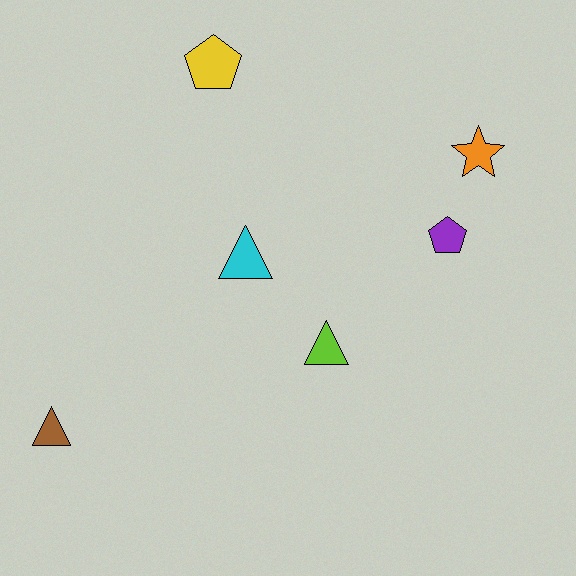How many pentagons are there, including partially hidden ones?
There are 2 pentagons.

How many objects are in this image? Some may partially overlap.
There are 6 objects.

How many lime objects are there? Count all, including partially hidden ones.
There is 1 lime object.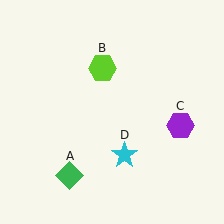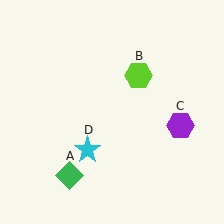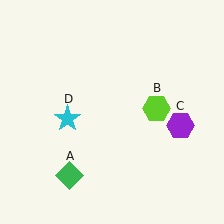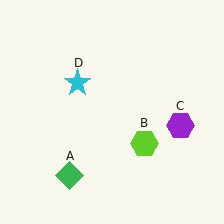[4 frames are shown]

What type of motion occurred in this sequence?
The lime hexagon (object B), cyan star (object D) rotated clockwise around the center of the scene.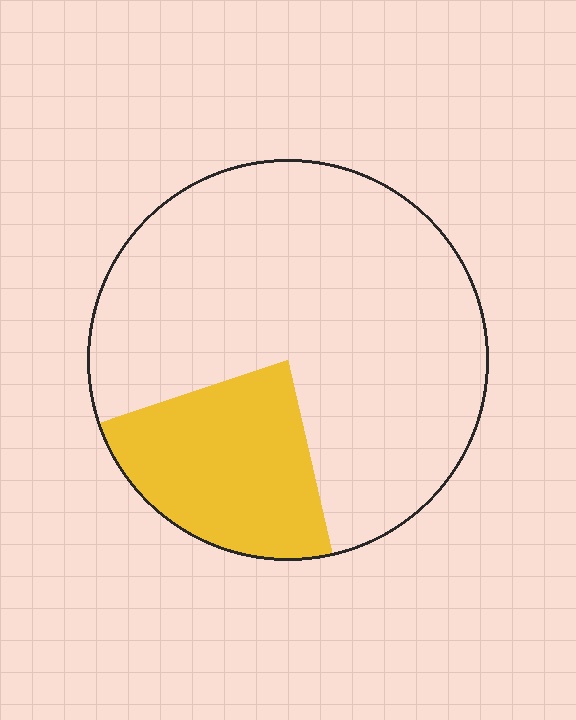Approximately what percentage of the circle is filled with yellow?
Approximately 25%.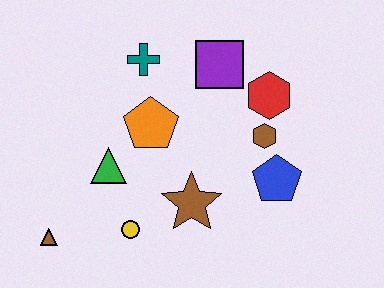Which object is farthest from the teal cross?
The brown triangle is farthest from the teal cross.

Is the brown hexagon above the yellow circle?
Yes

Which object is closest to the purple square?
The red hexagon is closest to the purple square.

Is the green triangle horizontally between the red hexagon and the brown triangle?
Yes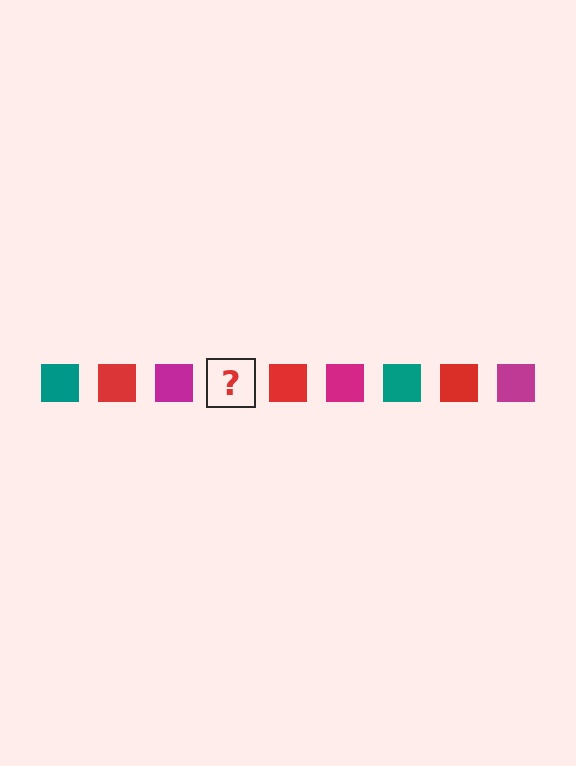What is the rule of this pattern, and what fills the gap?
The rule is that the pattern cycles through teal, red, magenta squares. The gap should be filled with a teal square.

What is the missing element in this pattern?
The missing element is a teal square.